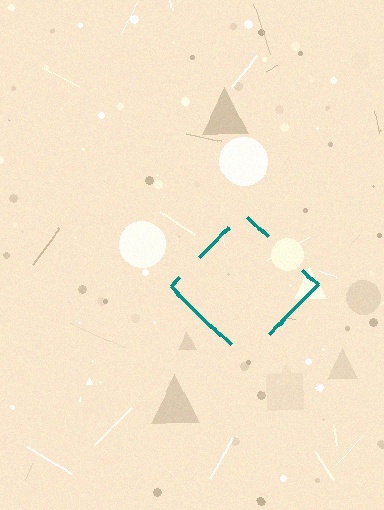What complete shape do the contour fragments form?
The contour fragments form a diamond.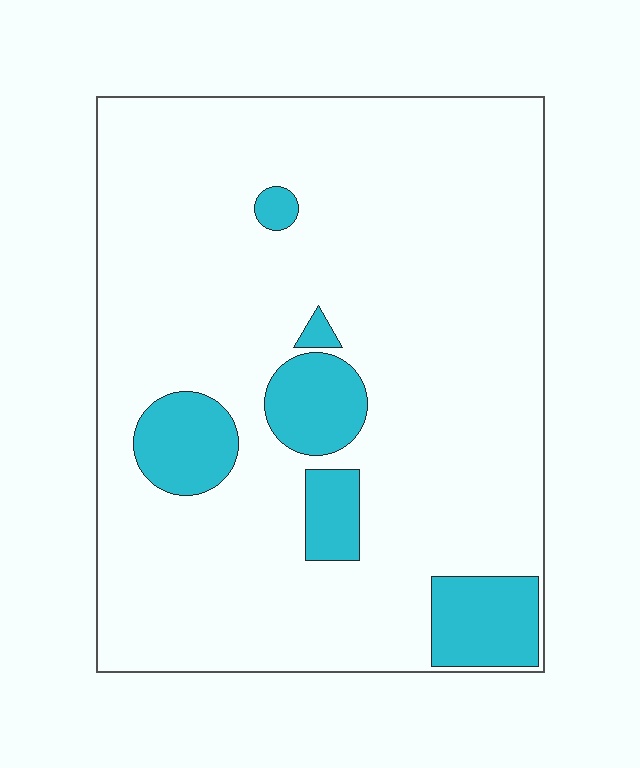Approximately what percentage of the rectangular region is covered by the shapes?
Approximately 15%.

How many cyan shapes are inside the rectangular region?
6.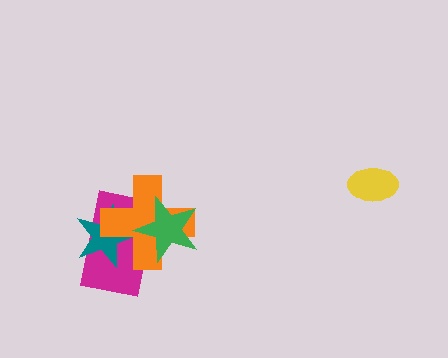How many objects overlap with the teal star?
2 objects overlap with the teal star.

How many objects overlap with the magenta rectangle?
3 objects overlap with the magenta rectangle.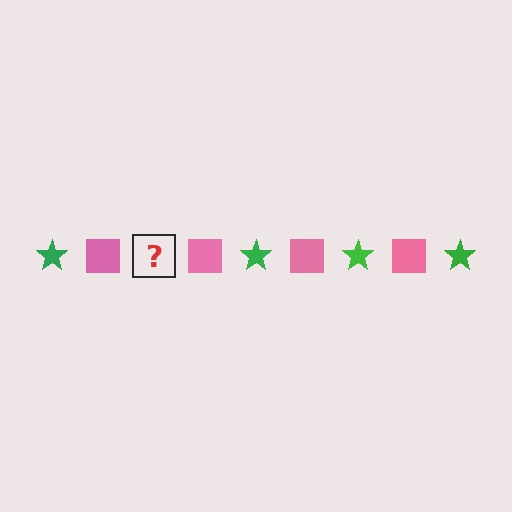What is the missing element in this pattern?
The missing element is a green star.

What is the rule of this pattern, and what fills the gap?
The rule is that the pattern alternates between green star and pink square. The gap should be filled with a green star.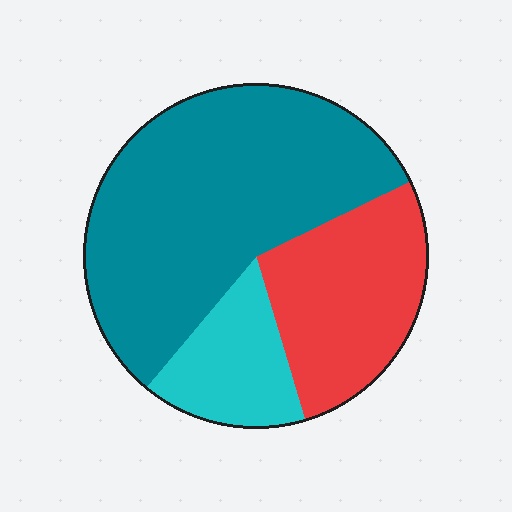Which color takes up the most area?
Teal, at roughly 55%.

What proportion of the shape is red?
Red takes up between a quarter and a half of the shape.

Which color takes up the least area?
Cyan, at roughly 15%.